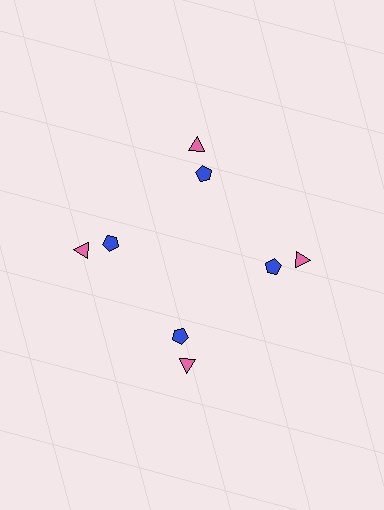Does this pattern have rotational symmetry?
Yes, this pattern has 4-fold rotational symmetry. It looks the same after rotating 90 degrees around the center.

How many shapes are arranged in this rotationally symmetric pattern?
There are 8 shapes, arranged in 4 groups of 2.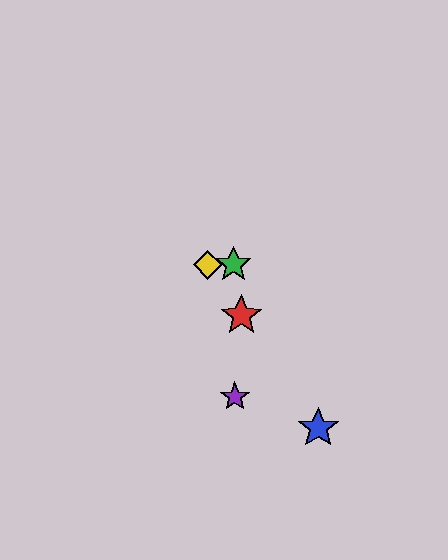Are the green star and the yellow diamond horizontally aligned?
Yes, both are at y≈265.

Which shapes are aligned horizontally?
The green star, the yellow diamond are aligned horizontally.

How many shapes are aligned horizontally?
2 shapes (the green star, the yellow diamond) are aligned horizontally.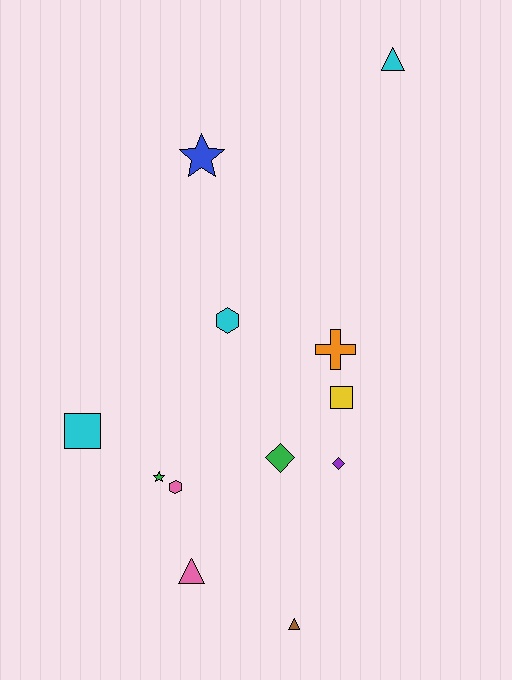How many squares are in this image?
There are 2 squares.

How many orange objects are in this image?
There is 1 orange object.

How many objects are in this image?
There are 12 objects.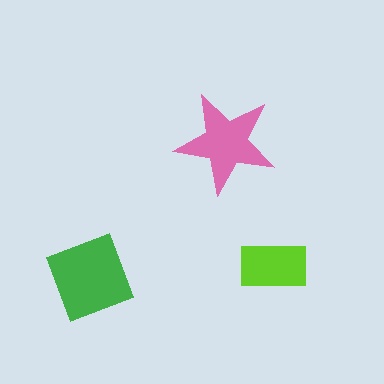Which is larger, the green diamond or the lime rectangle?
The green diamond.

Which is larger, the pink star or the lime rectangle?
The pink star.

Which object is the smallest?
The lime rectangle.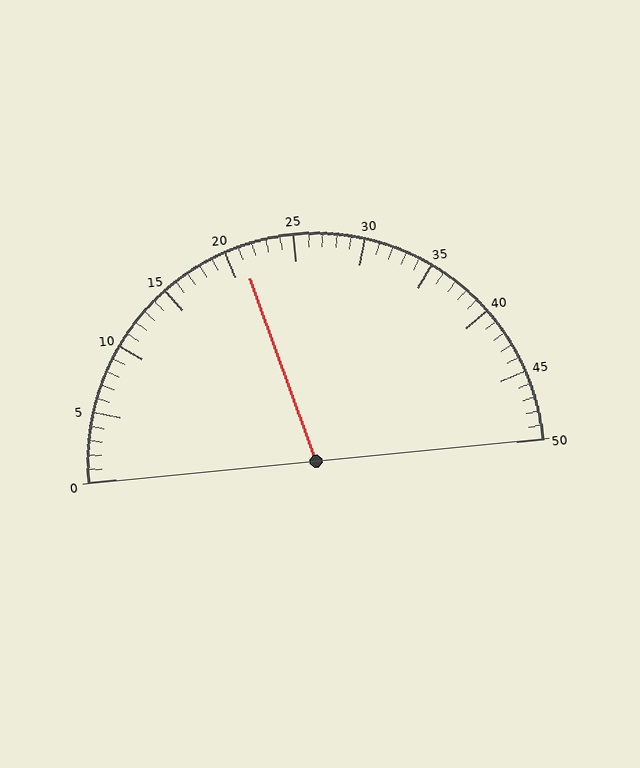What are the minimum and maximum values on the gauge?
The gauge ranges from 0 to 50.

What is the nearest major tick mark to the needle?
The nearest major tick mark is 20.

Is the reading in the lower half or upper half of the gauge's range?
The reading is in the lower half of the range (0 to 50).